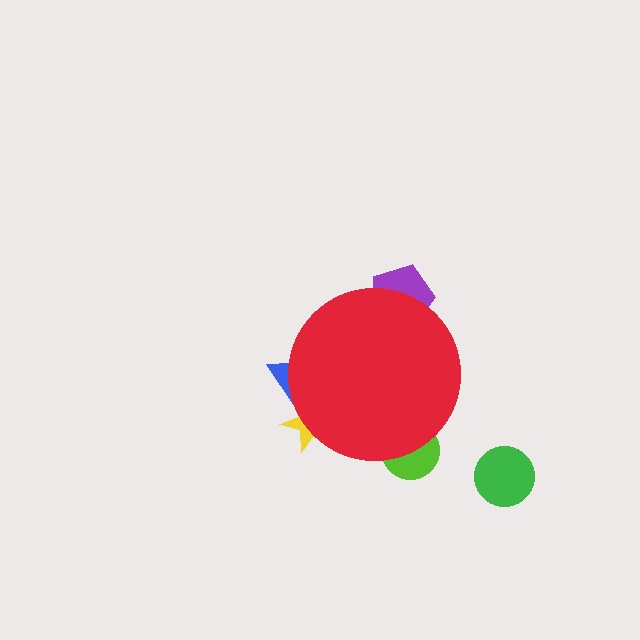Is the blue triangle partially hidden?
Yes, the blue triangle is partially hidden behind the red circle.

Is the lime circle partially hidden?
Yes, the lime circle is partially hidden behind the red circle.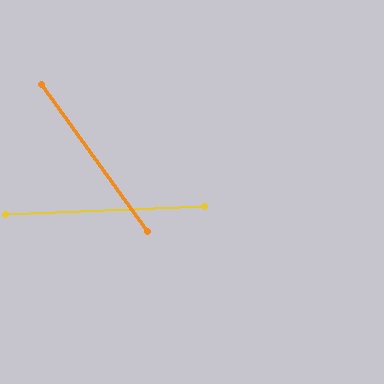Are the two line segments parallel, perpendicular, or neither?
Neither parallel nor perpendicular — they differ by about 57°.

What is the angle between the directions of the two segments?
Approximately 57 degrees.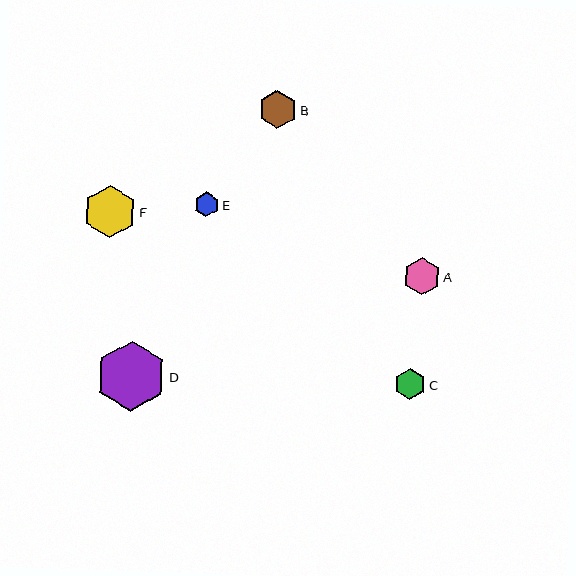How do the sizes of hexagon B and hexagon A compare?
Hexagon B and hexagon A are approximately the same size.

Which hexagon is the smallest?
Hexagon E is the smallest with a size of approximately 25 pixels.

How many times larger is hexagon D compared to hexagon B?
Hexagon D is approximately 1.8 times the size of hexagon B.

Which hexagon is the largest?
Hexagon D is the largest with a size of approximately 70 pixels.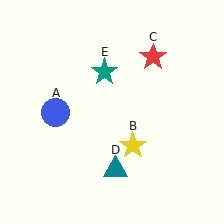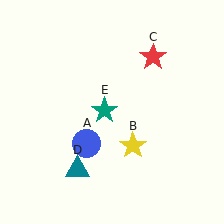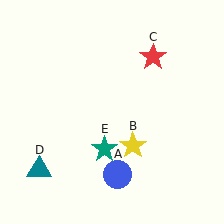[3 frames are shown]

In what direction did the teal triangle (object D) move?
The teal triangle (object D) moved left.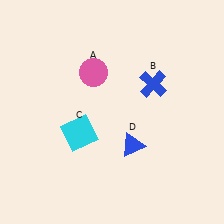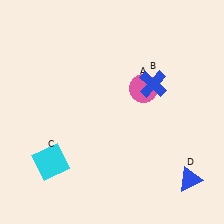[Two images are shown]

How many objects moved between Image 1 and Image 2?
3 objects moved between the two images.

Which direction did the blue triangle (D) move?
The blue triangle (D) moved right.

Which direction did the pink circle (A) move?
The pink circle (A) moved right.